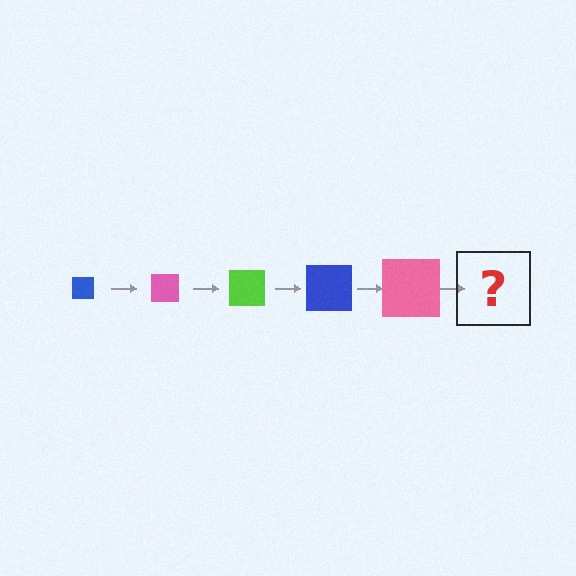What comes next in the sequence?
The next element should be a lime square, larger than the previous one.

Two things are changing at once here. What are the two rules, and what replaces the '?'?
The two rules are that the square grows larger each step and the color cycles through blue, pink, and lime. The '?' should be a lime square, larger than the previous one.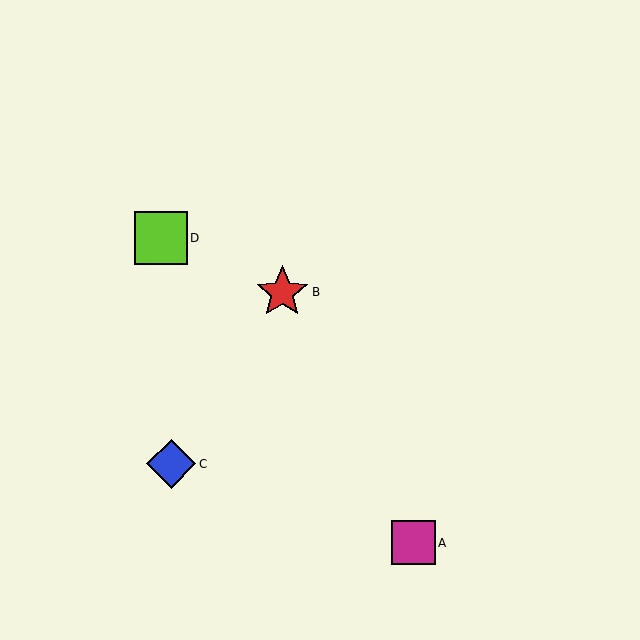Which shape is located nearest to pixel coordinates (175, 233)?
The lime square (labeled D) at (161, 238) is nearest to that location.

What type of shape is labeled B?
Shape B is a red star.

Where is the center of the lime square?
The center of the lime square is at (161, 238).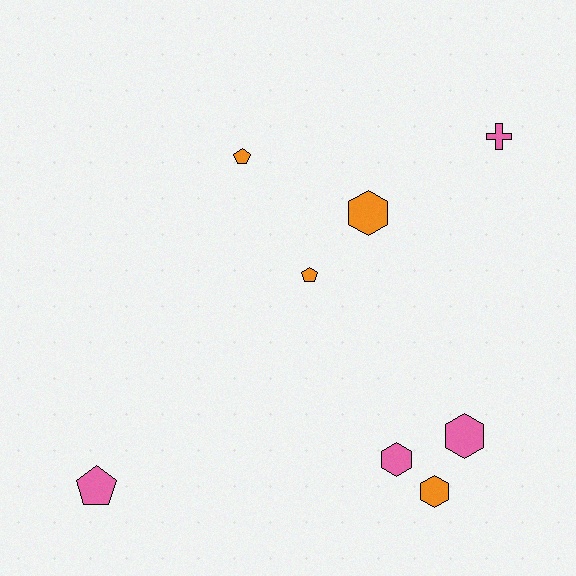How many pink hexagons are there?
There are 2 pink hexagons.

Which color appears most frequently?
Orange, with 4 objects.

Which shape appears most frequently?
Hexagon, with 4 objects.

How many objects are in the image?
There are 8 objects.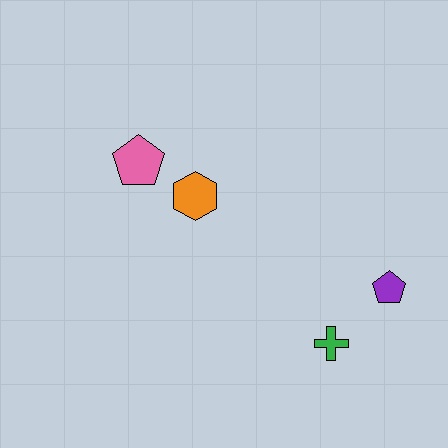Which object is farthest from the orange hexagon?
The purple pentagon is farthest from the orange hexagon.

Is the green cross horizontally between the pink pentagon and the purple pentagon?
Yes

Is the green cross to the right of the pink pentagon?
Yes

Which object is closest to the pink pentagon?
The orange hexagon is closest to the pink pentagon.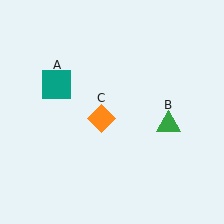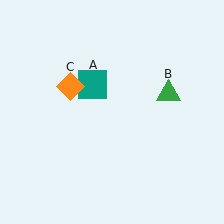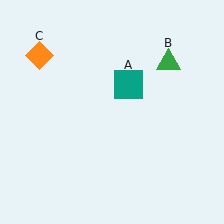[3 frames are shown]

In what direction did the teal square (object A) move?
The teal square (object A) moved right.